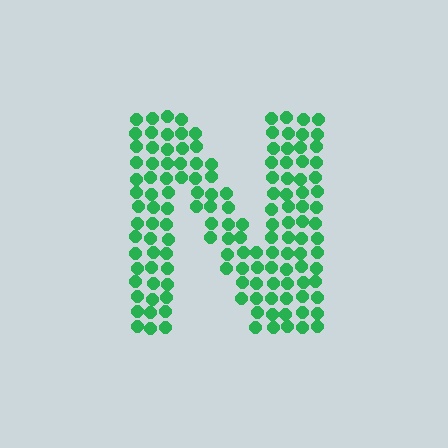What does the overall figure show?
The overall figure shows the letter N.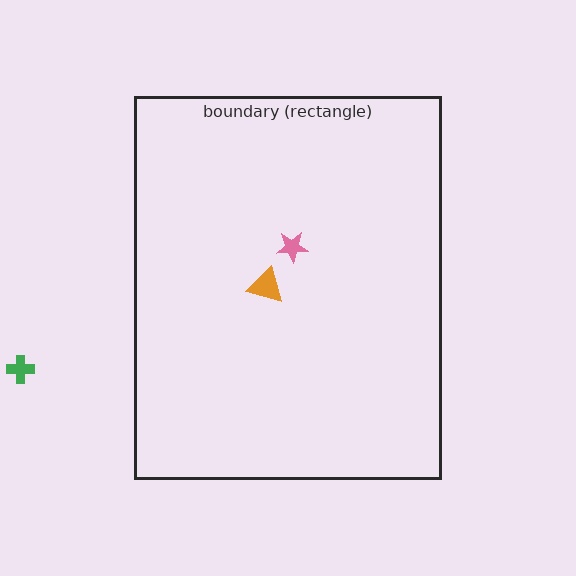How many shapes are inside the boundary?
2 inside, 1 outside.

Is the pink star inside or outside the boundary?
Inside.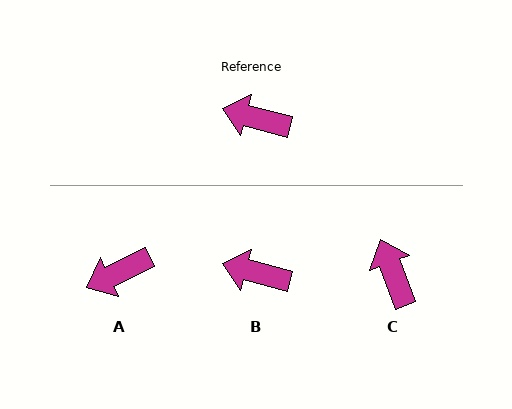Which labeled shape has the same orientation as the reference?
B.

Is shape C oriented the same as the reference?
No, it is off by about 54 degrees.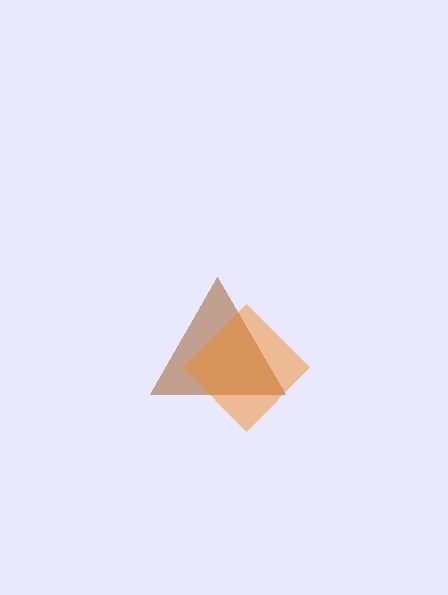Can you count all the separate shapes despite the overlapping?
Yes, there are 2 separate shapes.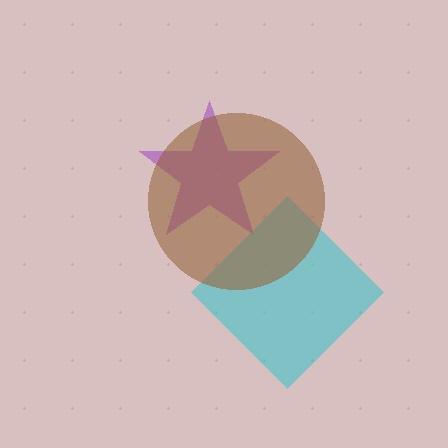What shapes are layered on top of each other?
The layered shapes are: a purple star, a cyan diamond, a brown circle.